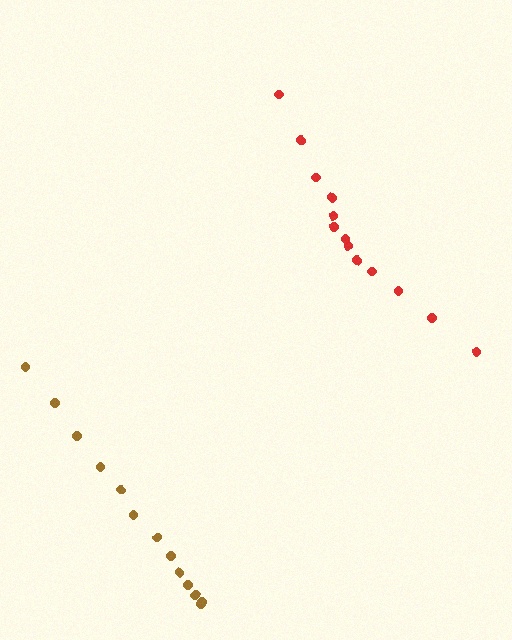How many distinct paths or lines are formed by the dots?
There are 2 distinct paths.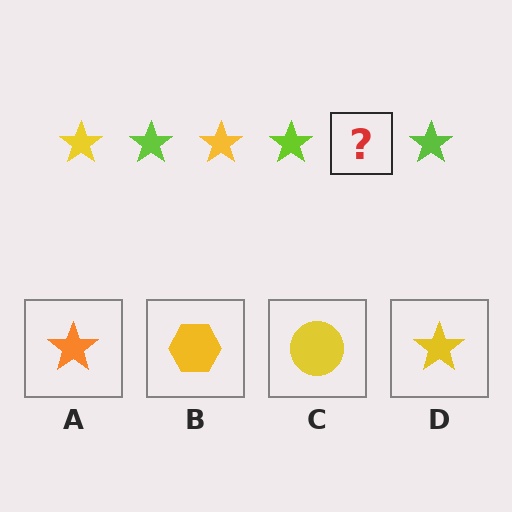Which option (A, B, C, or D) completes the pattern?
D.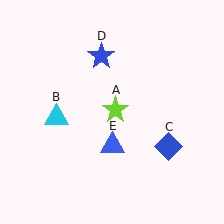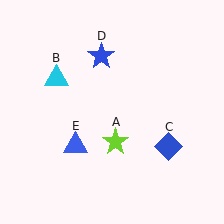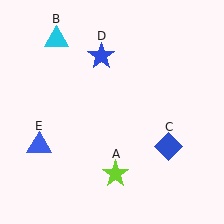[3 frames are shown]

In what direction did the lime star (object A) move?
The lime star (object A) moved down.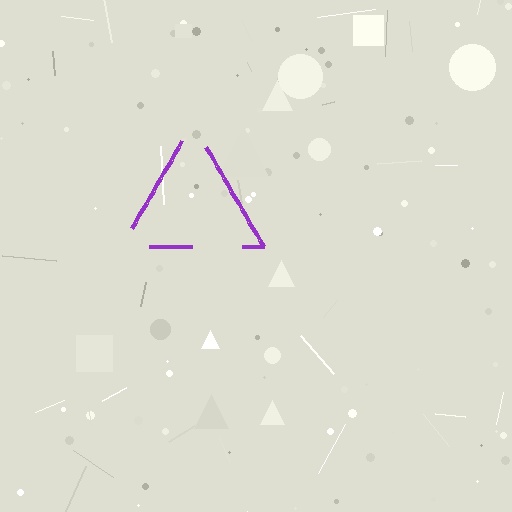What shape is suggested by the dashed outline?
The dashed outline suggests a triangle.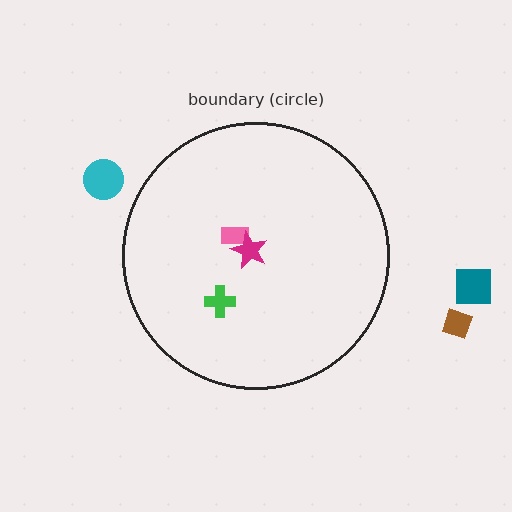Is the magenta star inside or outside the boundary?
Inside.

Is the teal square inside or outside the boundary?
Outside.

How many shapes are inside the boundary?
3 inside, 3 outside.